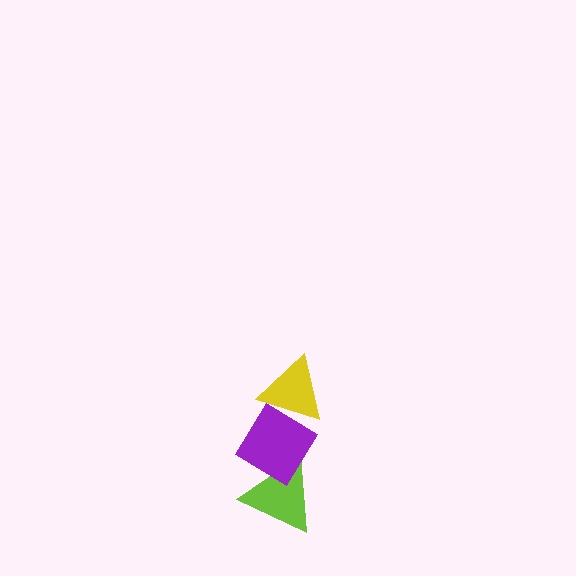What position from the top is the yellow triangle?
The yellow triangle is 1st from the top.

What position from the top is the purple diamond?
The purple diamond is 2nd from the top.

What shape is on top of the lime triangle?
The purple diamond is on top of the lime triangle.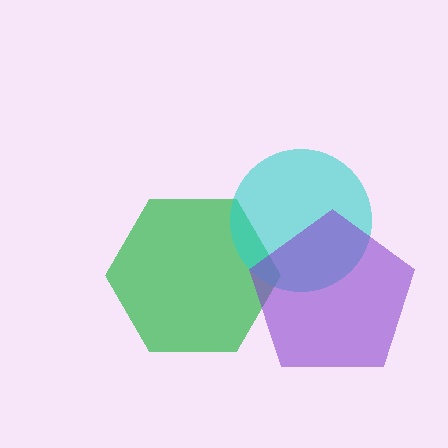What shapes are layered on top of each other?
The layered shapes are: a green hexagon, a cyan circle, a purple pentagon.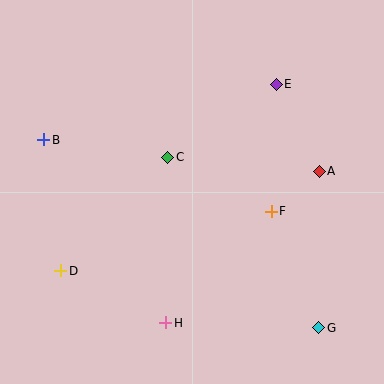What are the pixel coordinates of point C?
Point C is at (168, 157).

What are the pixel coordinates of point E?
Point E is at (276, 84).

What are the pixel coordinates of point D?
Point D is at (61, 271).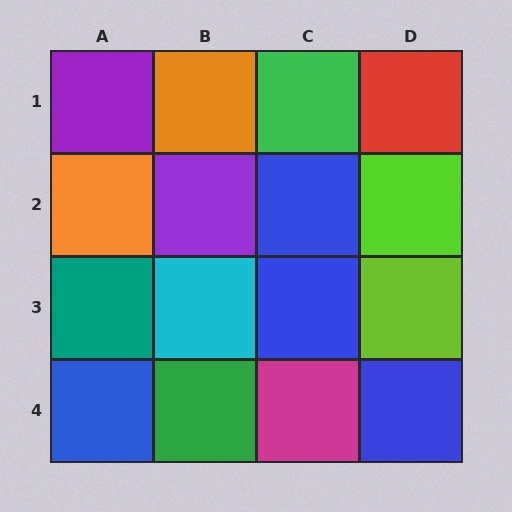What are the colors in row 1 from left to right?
Purple, orange, green, red.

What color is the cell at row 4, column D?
Blue.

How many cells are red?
1 cell is red.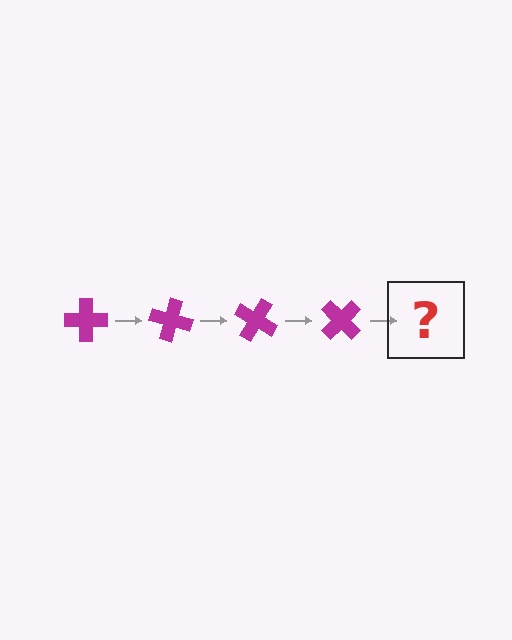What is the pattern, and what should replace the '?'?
The pattern is that the cross rotates 15 degrees each step. The '?' should be a magenta cross rotated 60 degrees.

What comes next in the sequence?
The next element should be a magenta cross rotated 60 degrees.